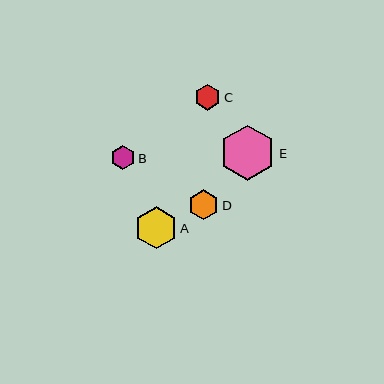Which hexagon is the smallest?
Hexagon B is the smallest with a size of approximately 24 pixels.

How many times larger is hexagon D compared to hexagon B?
Hexagon D is approximately 1.2 times the size of hexagon B.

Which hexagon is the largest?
Hexagon E is the largest with a size of approximately 56 pixels.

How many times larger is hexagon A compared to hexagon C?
Hexagon A is approximately 1.6 times the size of hexagon C.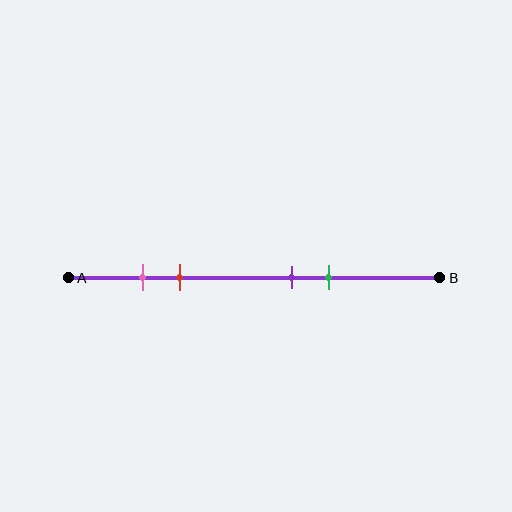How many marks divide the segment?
There are 4 marks dividing the segment.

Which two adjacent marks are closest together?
The pink and red marks are the closest adjacent pair.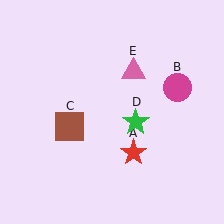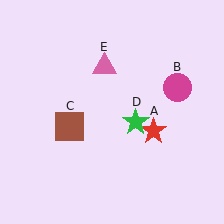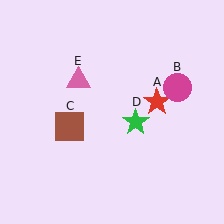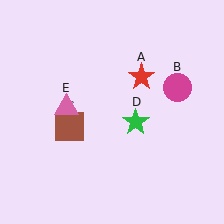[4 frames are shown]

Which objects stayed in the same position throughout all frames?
Magenta circle (object B) and brown square (object C) and green star (object D) remained stationary.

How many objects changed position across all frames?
2 objects changed position: red star (object A), pink triangle (object E).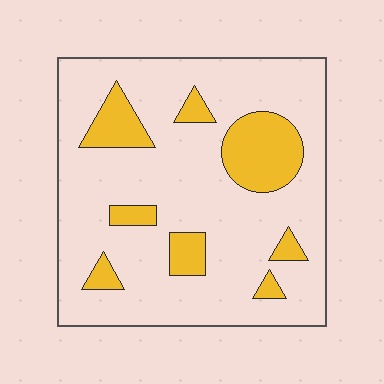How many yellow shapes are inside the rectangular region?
8.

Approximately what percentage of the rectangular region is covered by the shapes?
Approximately 20%.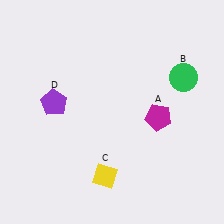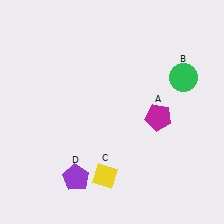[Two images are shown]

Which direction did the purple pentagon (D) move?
The purple pentagon (D) moved down.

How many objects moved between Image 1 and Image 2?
1 object moved between the two images.